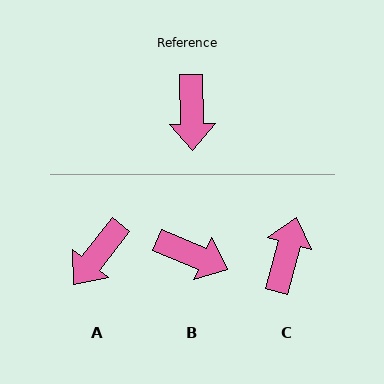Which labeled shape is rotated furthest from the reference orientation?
C, about 164 degrees away.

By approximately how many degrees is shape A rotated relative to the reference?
Approximately 39 degrees clockwise.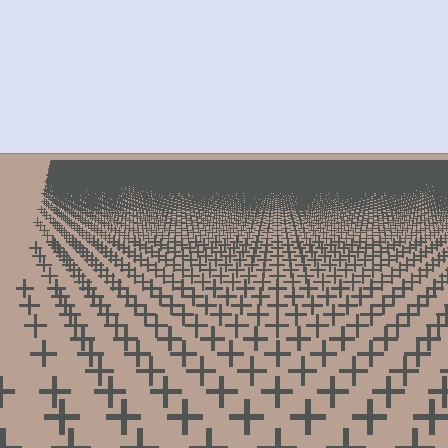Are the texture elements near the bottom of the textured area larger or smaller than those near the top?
Larger. Near the bottom, elements are closer to the viewer and appear at a bigger on-screen size.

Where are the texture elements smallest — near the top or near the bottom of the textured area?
Near the top.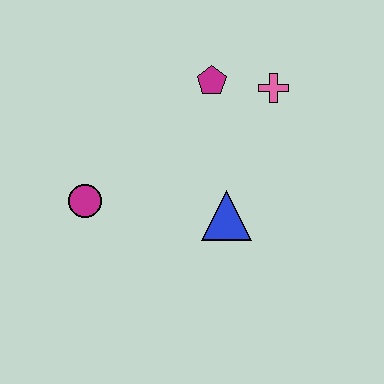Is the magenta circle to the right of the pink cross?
No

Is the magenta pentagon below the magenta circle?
No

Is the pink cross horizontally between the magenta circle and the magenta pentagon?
No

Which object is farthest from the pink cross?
The magenta circle is farthest from the pink cross.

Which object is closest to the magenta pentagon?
The pink cross is closest to the magenta pentagon.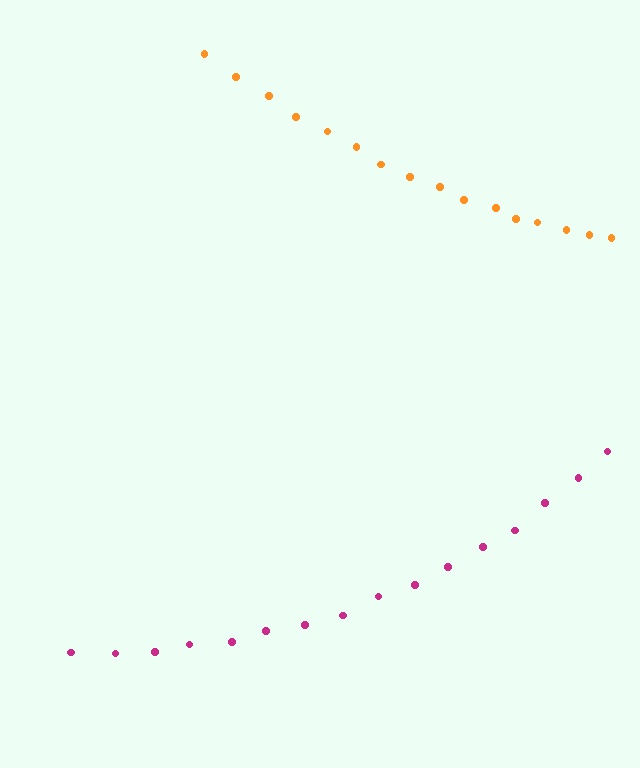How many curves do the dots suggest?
There are 2 distinct paths.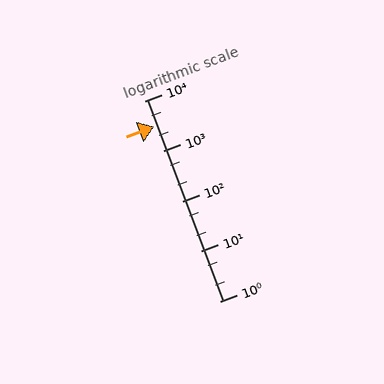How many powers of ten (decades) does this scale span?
The scale spans 4 decades, from 1 to 10000.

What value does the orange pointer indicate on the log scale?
The pointer indicates approximately 3100.